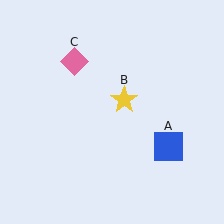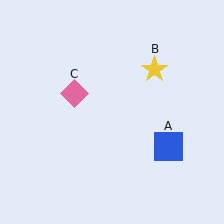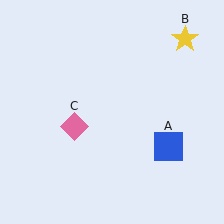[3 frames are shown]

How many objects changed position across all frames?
2 objects changed position: yellow star (object B), pink diamond (object C).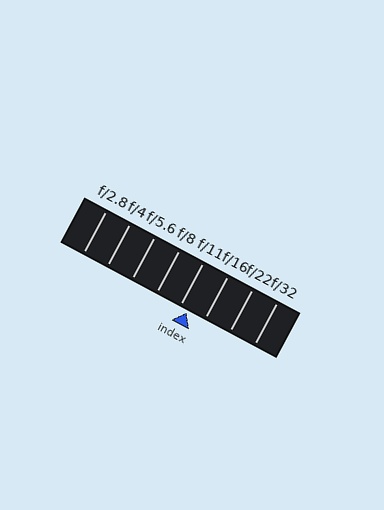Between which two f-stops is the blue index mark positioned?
The index mark is between f/11 and f/16.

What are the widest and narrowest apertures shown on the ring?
The widest aperture shown is f/2.8 and the narrowest is f/32.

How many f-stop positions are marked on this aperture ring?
There are 8 f-stop positions marked.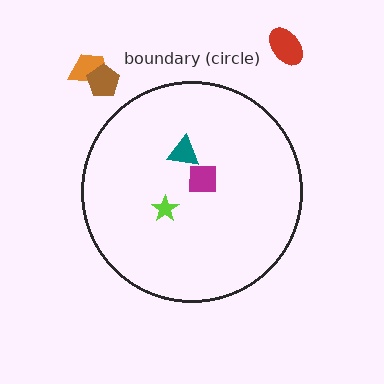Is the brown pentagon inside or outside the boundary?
Outside.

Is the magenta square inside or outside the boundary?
Inside.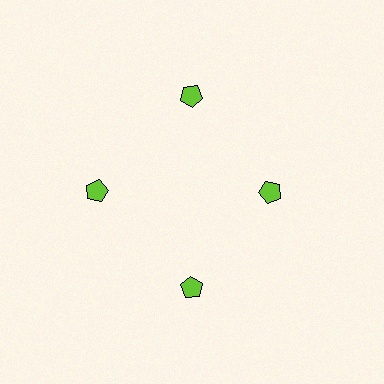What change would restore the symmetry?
The symmetry would be restored by moving it outward, back onto the ring so that all 4 pentagons sit at equal angles and equal distance from the center.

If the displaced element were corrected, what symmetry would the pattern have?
It would have 4-fold rotational symmetry — the pattern would map onto itself every 90 degrees.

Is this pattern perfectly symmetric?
No. The 4 lime pentagons are arranged in a ring, but one element near the 3 o'clock position is pulled inward toward the center, breaking the 4-fold rotational symmetry.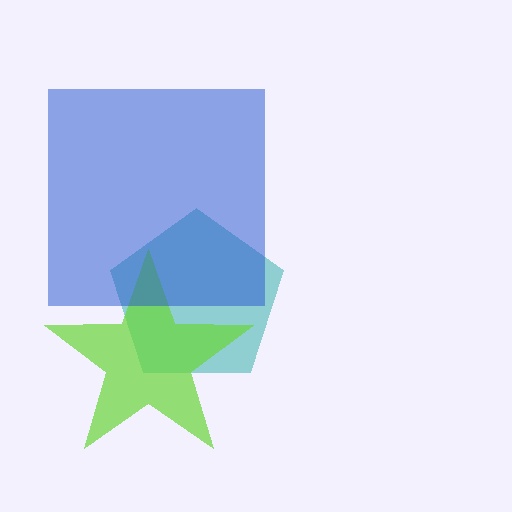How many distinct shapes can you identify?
There are 3 distinct shapes: a teal pentagon, a lime star, a blue square.